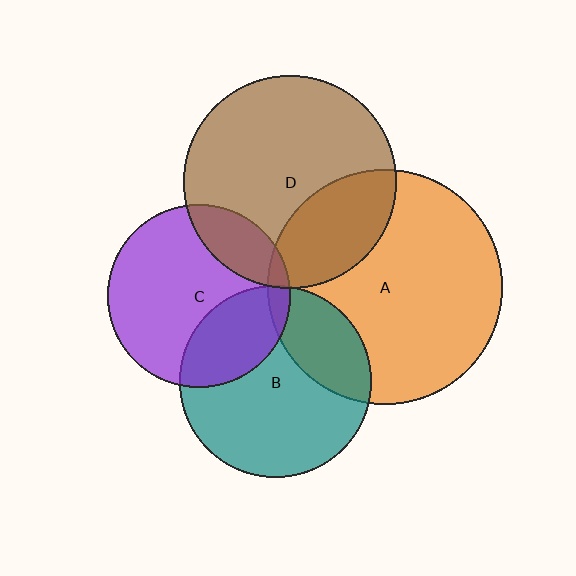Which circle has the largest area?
Circle A (orange).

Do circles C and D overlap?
Yes.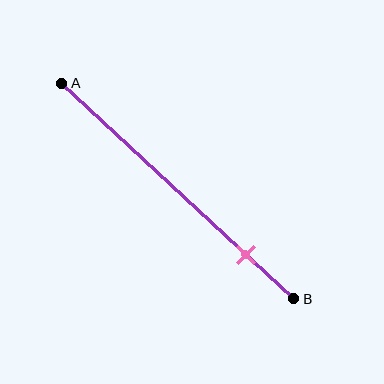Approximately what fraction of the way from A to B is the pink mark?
The pink mark is approximately 80% of the way from A to B.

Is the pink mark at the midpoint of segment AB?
No, the mark is at about 80% from A, not at the 50% midpoint.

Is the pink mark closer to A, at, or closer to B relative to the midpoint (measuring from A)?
The pink mark is closer to point B than the midpoint of segment AB.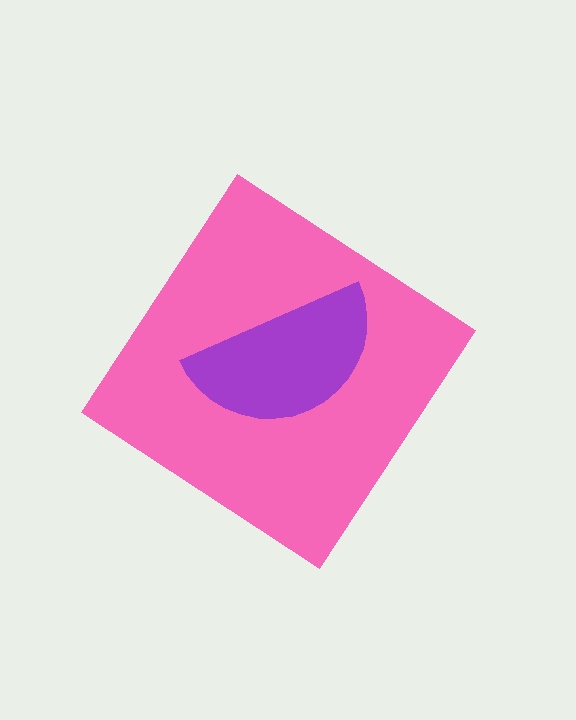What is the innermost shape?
The purple semicircle.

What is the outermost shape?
The pink diamond.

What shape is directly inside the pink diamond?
The purple semicircle.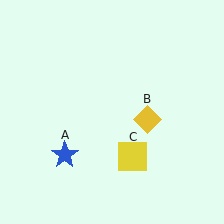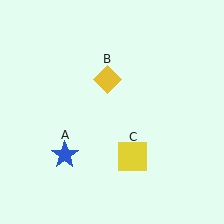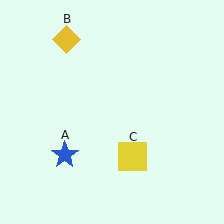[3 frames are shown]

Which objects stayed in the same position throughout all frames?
Blue star (object A) and yellow square (object C) remained stationary.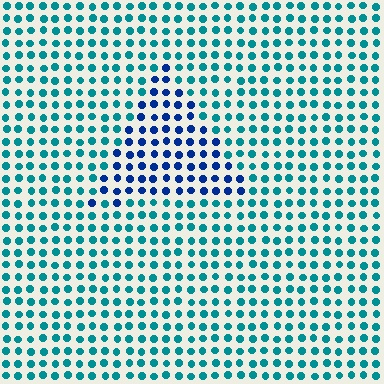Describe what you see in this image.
The image is filled with small teal elements in a uniform arrangement. A triangle-shaped region is visible where the elements are tinted to a slightly different hue, forming a subtle color boundary.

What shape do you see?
I see a triangle.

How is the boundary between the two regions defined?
The boundary is defined purely by a slight shift in hue (about 40 degrees). Spacing, size, and orientation are identical on both sides.